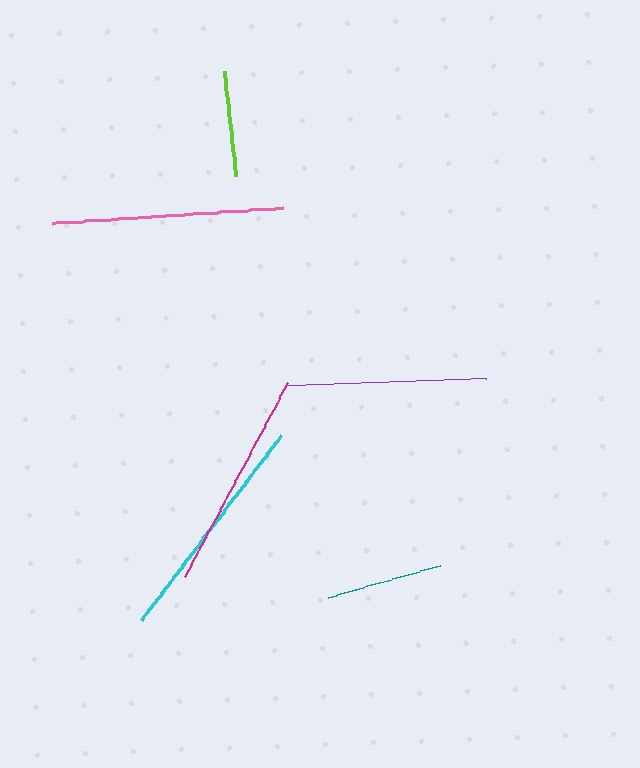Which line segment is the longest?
The pink line is the longest at approximately 231 pixels.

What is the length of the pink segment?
The pink segment is approximately 231 pixels long.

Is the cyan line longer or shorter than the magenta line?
The cyan line is longer than the magenta line.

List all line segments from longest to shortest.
From longest to shortest: pink, cyan, magenta, purple, teal, lime.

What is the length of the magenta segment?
The magenta segment is approximately 219 pixels long.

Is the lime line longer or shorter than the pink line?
The pink line is longer than the lime line.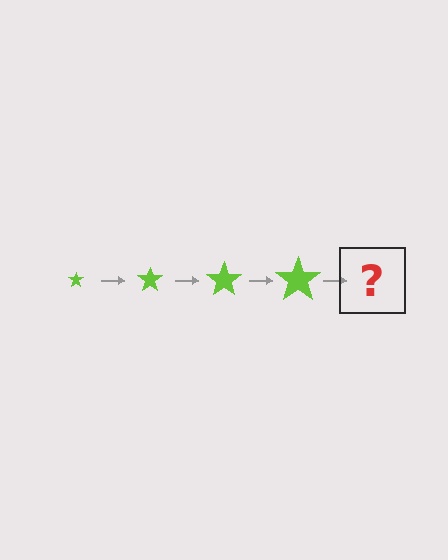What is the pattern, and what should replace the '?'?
The pattern is that the star gets progressively larger each step. The '?' should be a lime star, larger than the previous one.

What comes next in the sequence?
The next element should be a lime star, larger than the previous one.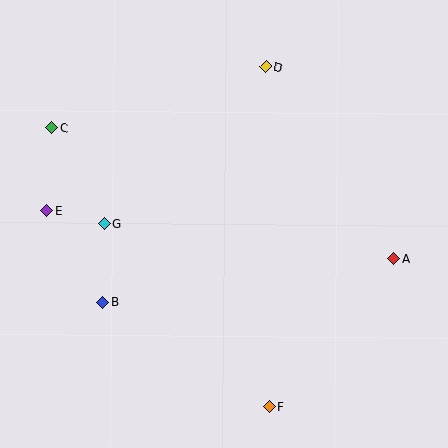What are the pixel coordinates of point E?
Point E is at (47, 211).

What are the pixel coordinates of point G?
Point G is at (104, 224).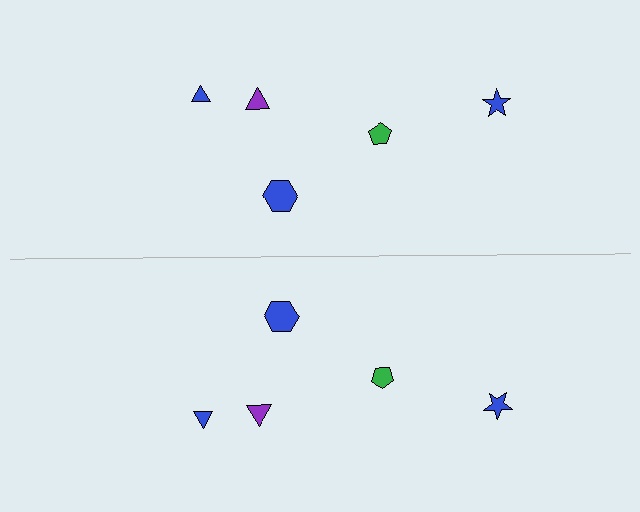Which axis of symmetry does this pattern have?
The pattern has a horizontal axis of symmetry running through the center of the image.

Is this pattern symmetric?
Yes, this pattern has bilateral (reflection) symmetry.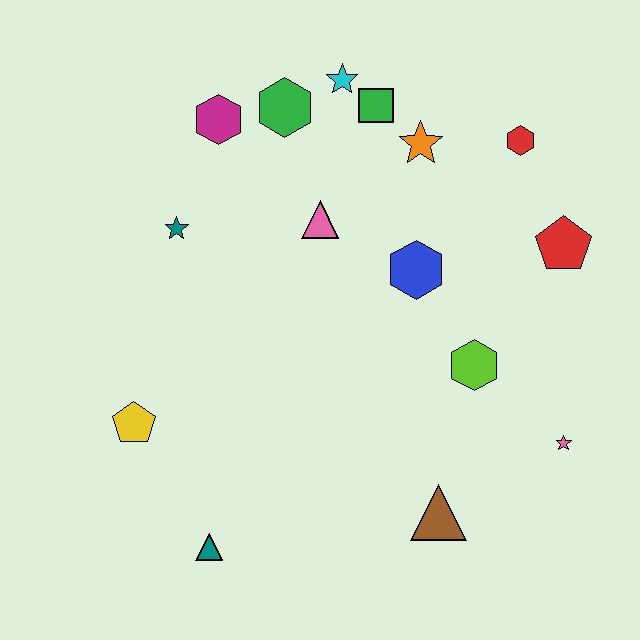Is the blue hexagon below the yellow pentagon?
No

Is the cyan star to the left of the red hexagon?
Yes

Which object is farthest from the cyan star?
The teal triangle is farthest from the cyan star.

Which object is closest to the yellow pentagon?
The teal triangle is closest to the yellow pentagon.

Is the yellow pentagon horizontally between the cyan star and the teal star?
No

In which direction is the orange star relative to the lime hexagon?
The orange star is above the lime hexagon.